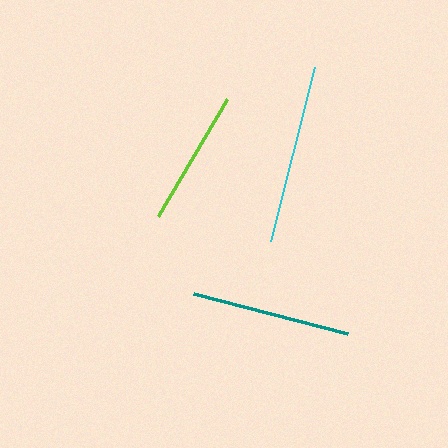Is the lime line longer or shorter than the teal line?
The teal line is longer than the lime line.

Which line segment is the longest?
The cyan line is the longest at approximately 179 pixels.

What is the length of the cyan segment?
The cyan segment is approximately 179 pixels long.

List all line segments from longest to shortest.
From longest to shortest: cyan, teal, lime.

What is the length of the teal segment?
The teal segment is approximately 158 pixels long.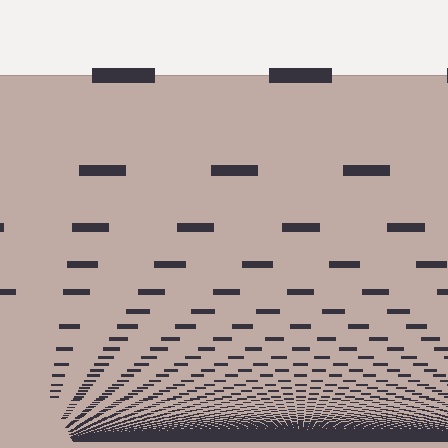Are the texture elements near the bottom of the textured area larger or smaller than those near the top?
Smaller. The gradient is inverted — elements near the bottom are smaller and denser.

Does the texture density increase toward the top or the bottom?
Density increases toward the bottom.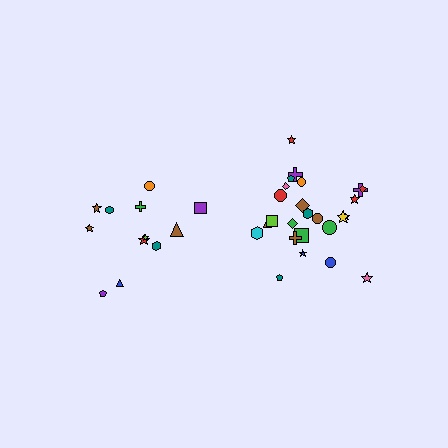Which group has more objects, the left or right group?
The right group.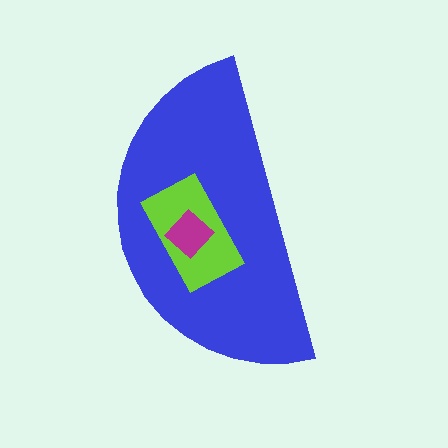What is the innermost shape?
The magenta diamond.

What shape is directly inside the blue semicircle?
The lime rectangle.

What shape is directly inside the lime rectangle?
The magenta diamond.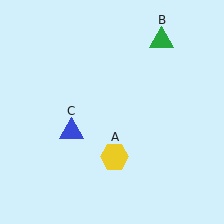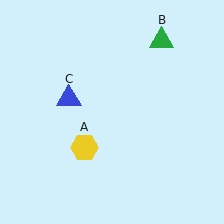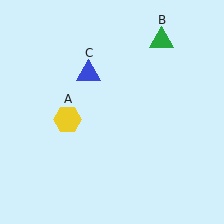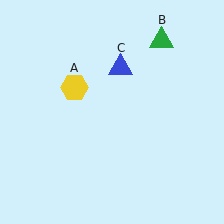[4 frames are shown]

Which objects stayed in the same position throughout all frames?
Green triangle (object B) remained stationary.